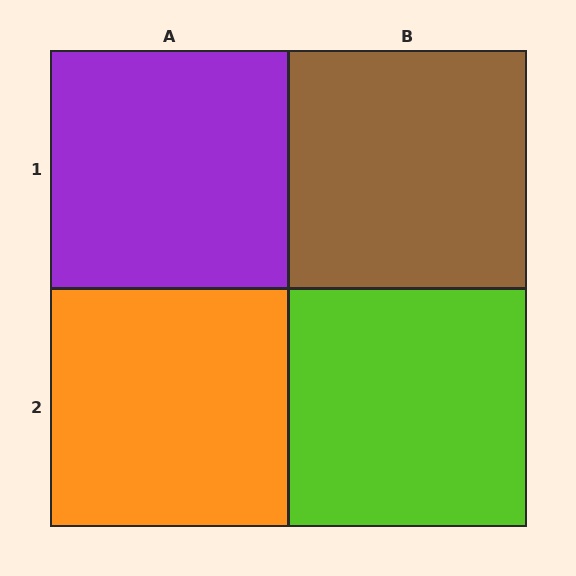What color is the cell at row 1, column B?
Brown.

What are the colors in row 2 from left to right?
Orange, lime.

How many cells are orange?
1 cell is orange.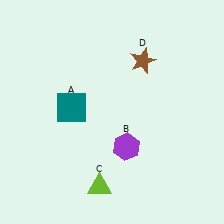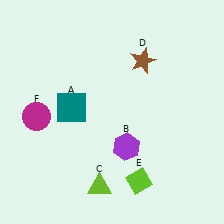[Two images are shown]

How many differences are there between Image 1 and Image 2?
There are 2 differences between the two images.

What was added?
A lime diamond (E), a magenta circle (F) were added in Image 2.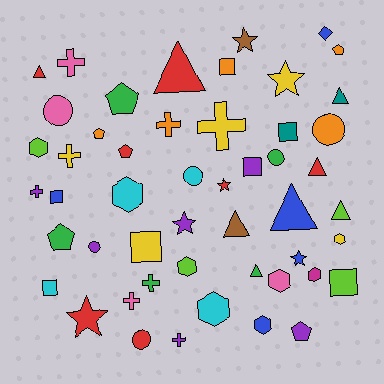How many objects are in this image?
There are 50 objects.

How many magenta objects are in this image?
There is 1 magenta object.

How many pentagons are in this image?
There are 6 pentagons.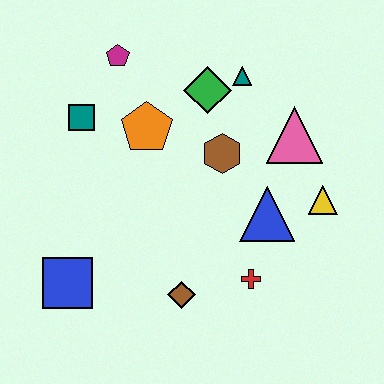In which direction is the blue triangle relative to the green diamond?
The blue triangle is below the green diamond.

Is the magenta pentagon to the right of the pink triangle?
No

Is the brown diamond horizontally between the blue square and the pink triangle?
Yes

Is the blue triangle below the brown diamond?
No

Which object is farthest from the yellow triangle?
The blue square is farthest from the yellow triangle.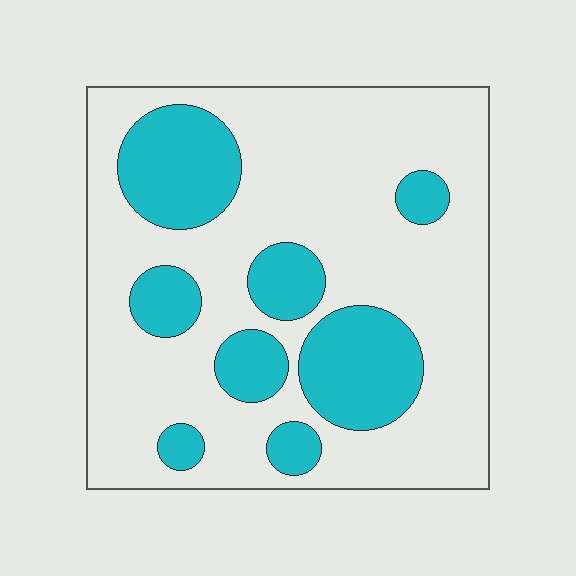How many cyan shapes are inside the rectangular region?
8.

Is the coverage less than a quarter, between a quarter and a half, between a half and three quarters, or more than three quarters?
Between a quarter and a half.